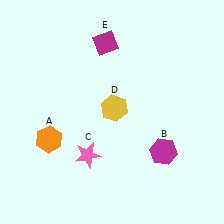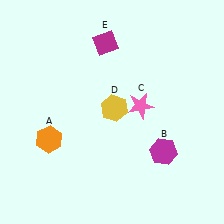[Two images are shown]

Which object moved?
The pink star (C) moved right.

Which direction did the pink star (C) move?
The pink star (C) moved right.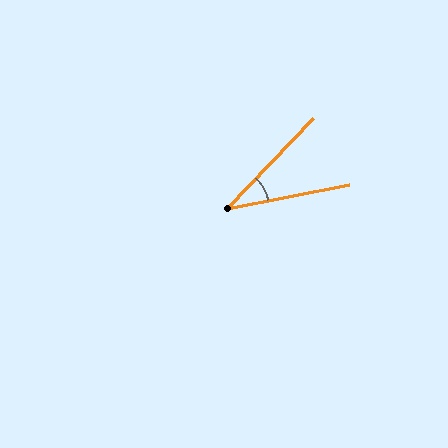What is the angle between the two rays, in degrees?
Approximately 35 degrees.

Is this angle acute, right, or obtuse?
It is acute.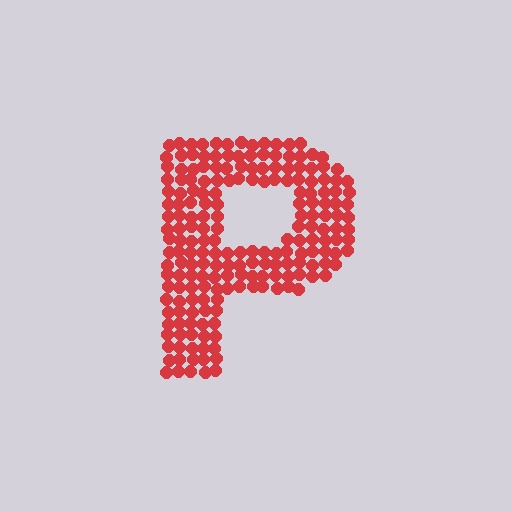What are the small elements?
The small elements are circles.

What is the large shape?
The large shape is the letter P.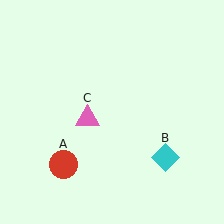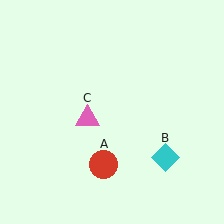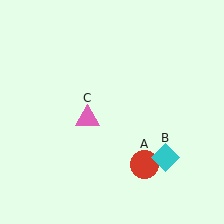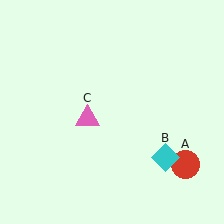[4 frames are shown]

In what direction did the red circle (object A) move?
The red circle (object A) moved right.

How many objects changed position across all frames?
1 object changed position: red circle (object A).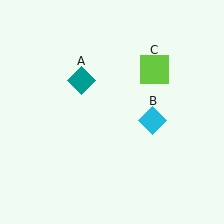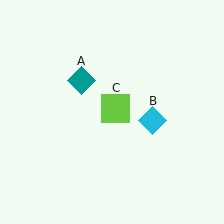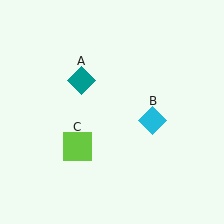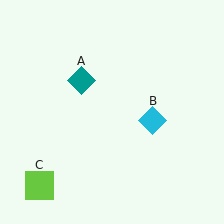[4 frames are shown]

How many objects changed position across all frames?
1 object changed position: lime square (object C).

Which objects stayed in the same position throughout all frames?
Teal diamond (object A) and cyan diamond (object B) remained stationary.